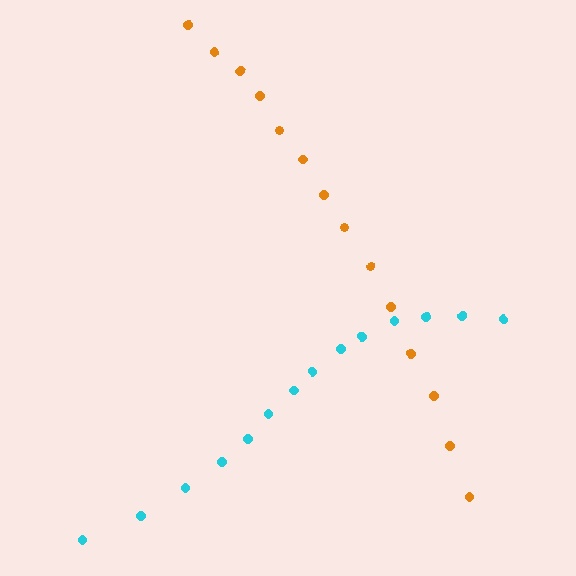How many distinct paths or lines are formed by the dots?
There are 2 distinct paths.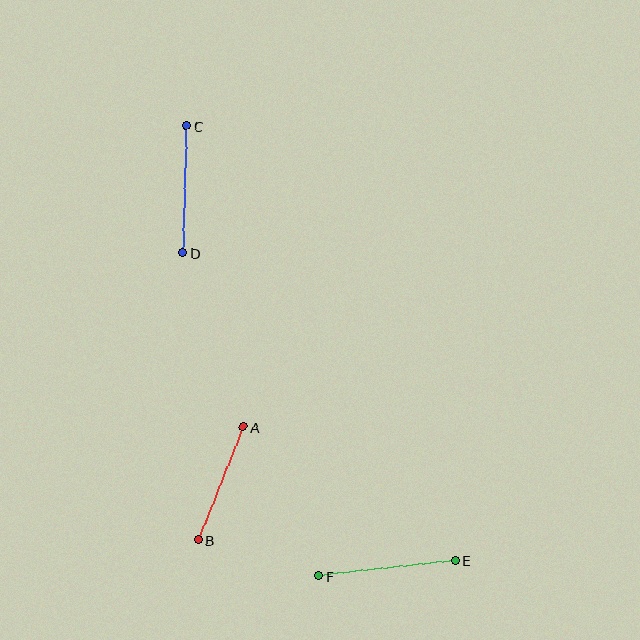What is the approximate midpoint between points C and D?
The midpoint is at approximately (185, 189) pixels.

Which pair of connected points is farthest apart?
Points E and F are farthest apart.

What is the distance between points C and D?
The distance is approximately 127 pixels.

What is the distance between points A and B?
The distance is approximately 121 pixels.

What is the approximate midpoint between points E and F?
The midpoint is at approximately (387, 568) pixels.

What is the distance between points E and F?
The distance is approximately 138 pixels.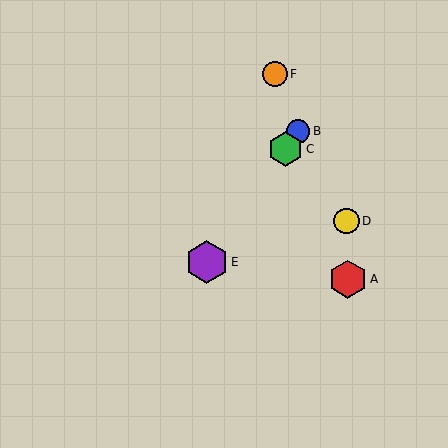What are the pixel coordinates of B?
Object B is at (298, 131).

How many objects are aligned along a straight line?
3 objects (B, C, E) are aligned along a straight line.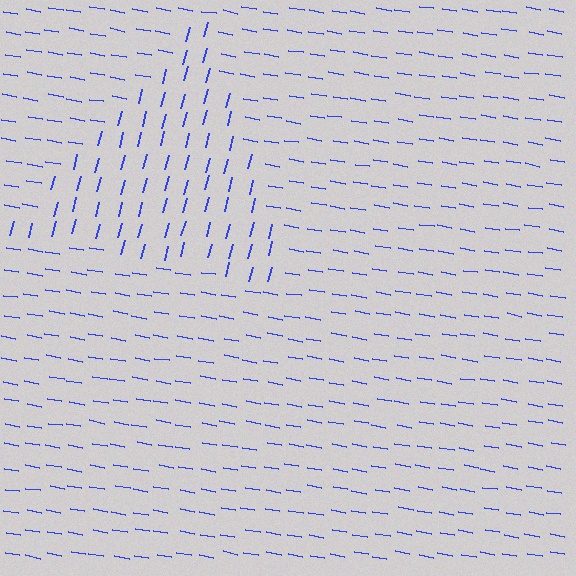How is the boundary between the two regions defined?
The boundary is defined purely by a change in line orientation (approximately 85 degrees difference). All lines are the same color and thickness.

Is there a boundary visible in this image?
Yes, there is a texture boundary formed by a change in line orientation.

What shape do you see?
I see a triangle.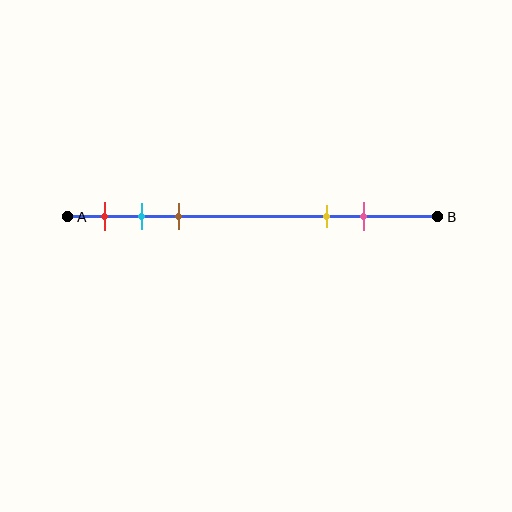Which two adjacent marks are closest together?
The cyan and brown marks are the closest adjacent pair.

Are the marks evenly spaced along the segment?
No, the marks are not evenly spaced.